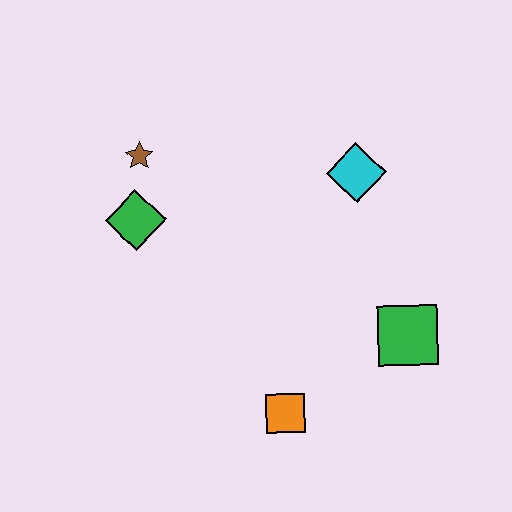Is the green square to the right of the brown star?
Yes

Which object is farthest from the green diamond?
The green square is farthest from the green diamond.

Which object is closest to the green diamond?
The brown star is closest to the green diamond.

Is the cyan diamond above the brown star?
No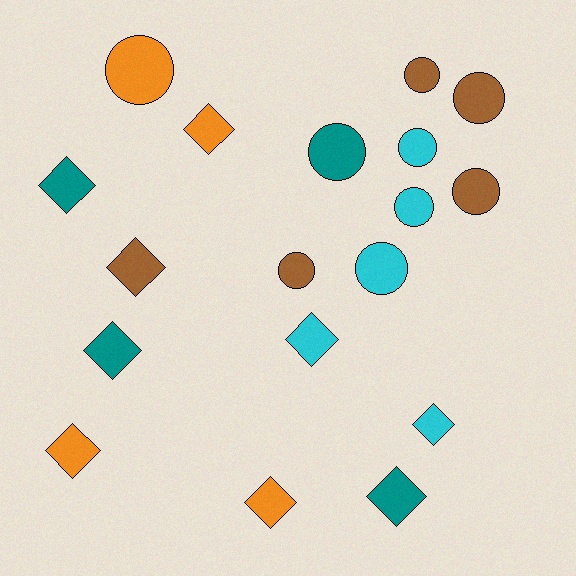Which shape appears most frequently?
Circle, with 9 objects.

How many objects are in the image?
There are 18 objects.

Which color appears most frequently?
Brown, with 5 objects.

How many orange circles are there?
There is 1 orange circle.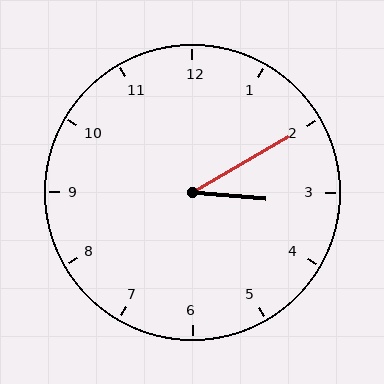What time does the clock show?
3:10.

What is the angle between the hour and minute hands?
Approximately 35 degrees.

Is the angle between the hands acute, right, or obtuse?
It is acute.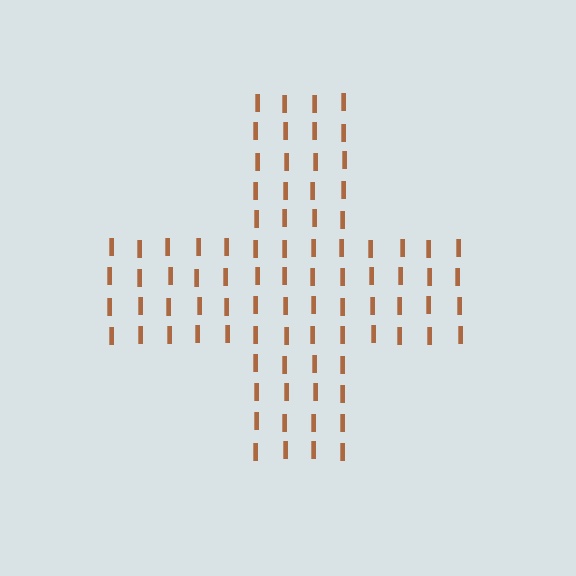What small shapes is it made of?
It is made of small letter I's.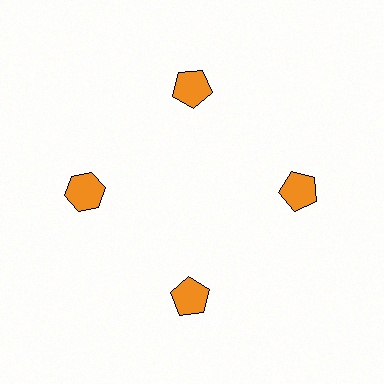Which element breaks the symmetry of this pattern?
The orange hexagon at roughly the 9 o'clock position breaks the symmetry. All other shapes are orange pentagons.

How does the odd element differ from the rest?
It has a different shape: hexagon instead of pentagon.